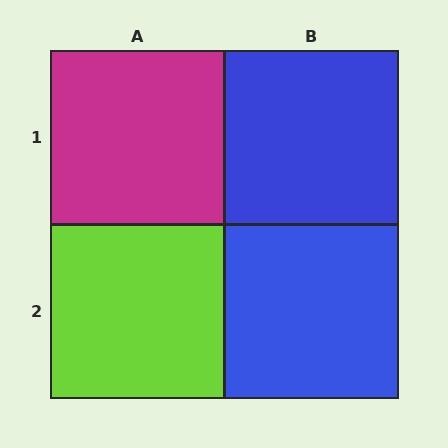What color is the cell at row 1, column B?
Blue.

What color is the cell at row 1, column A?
Magenta.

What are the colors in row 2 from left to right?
Lime, blue.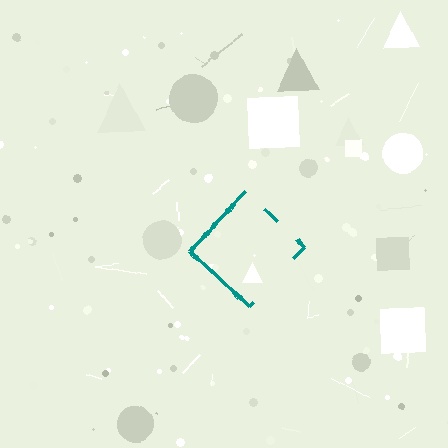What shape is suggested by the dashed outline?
The dashed outline suggests a diamond.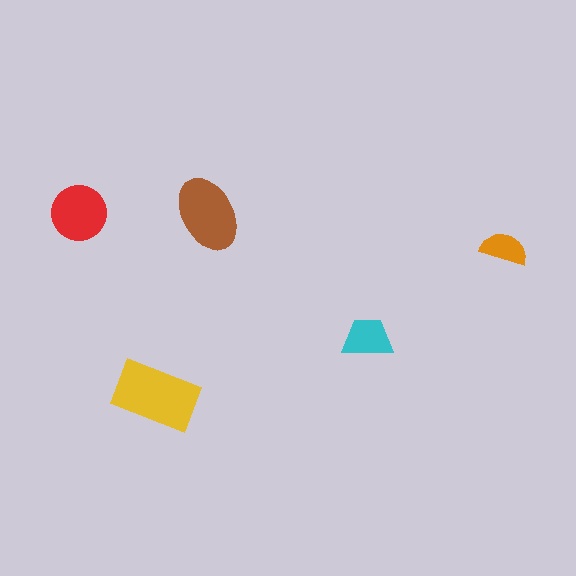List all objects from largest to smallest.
The yellow rectangle, the brown ellipse, the red circle, the cyan trapezoid, the orange semicircle.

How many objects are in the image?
There are 5 objects in the image.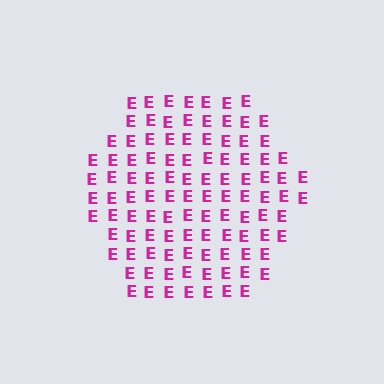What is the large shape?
The large shape is a hexagon.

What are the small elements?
The small elements are letter E's.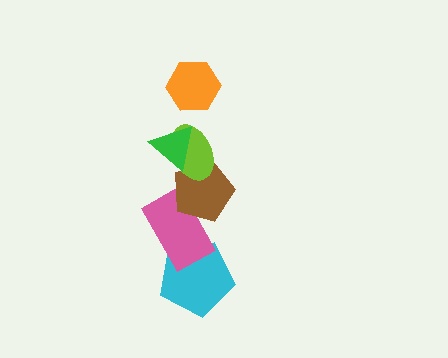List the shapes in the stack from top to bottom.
From top to bottom: the orange hexagon, the green triangle, the lime ellipse, the brown pentagon, the pink rectangle, the cyan pentagon.